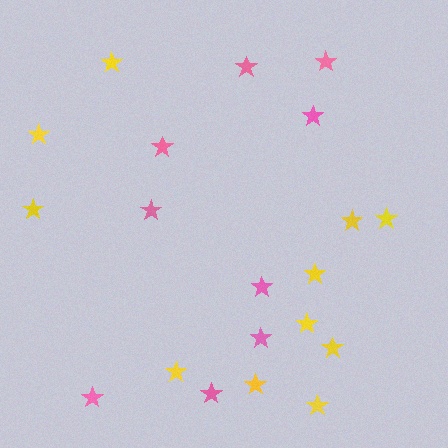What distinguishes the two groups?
There are 2 groups: one group of yellow stars (11) and one group of pink stars (9).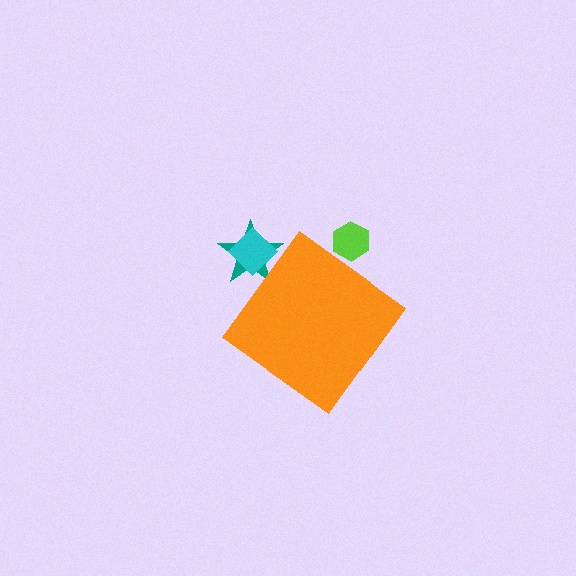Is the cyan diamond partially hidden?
Yes, the cyan diamond is partially hidden behind the orange diamond.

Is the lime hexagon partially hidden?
Yes, the lime hexagon is partially hidden behind the orange diamond.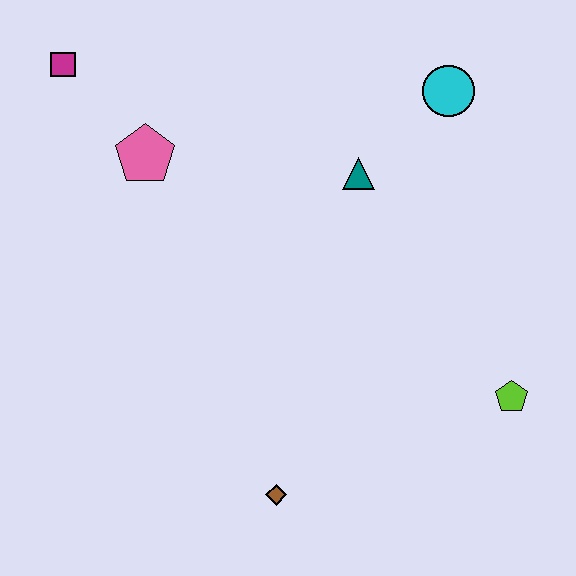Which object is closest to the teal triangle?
The cyan circle is closest to the teal triangle.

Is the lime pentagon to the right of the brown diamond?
Yes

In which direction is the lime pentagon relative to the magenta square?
The lime pentagon is to the right of the magenta square.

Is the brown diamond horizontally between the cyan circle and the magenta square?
Yes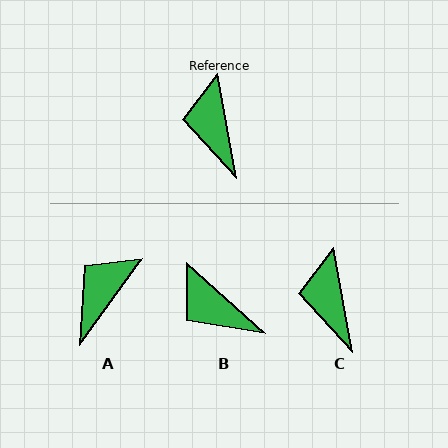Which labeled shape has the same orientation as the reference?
C.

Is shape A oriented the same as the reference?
No, it is off by about 46 degrees.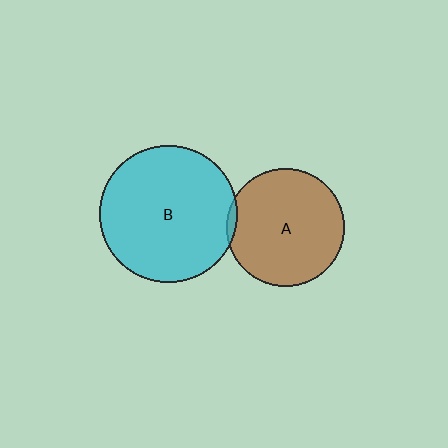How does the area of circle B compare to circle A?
Approximately 1.3 times.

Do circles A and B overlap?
Yes.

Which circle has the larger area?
Circle B (cyan).